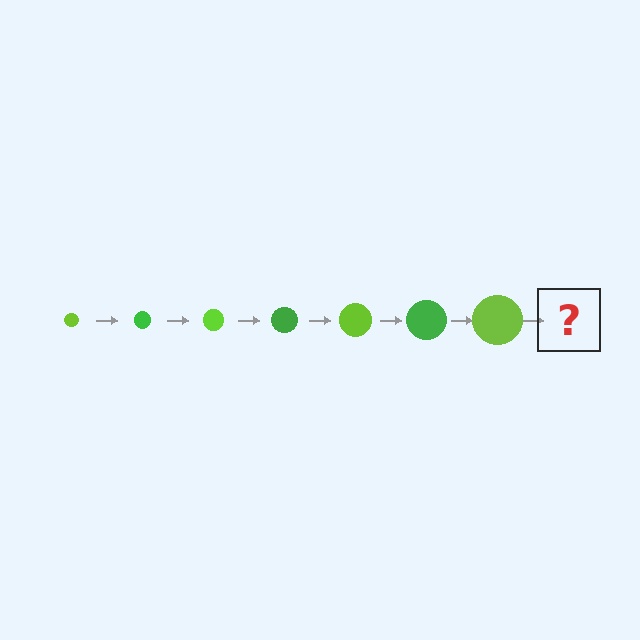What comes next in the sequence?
The next element should be a green circle, larger than the previous one.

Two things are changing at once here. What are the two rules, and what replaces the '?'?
The two rules are that the circle grows larger each step and the color cycles through lime and green. The '?' should be a green circle, larger than the previous one.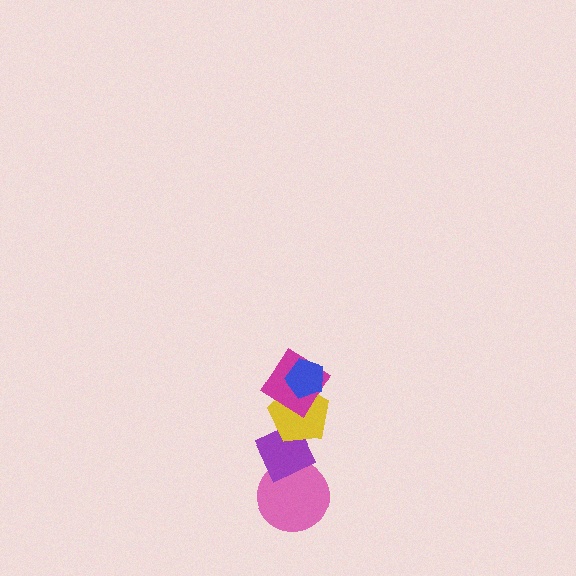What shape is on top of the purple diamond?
The yellow pentagon is on top of the purple diamond.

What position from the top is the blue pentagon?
The blue pentagon is 1st from the top.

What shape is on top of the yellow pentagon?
The magenta diamond is on top of the yellow pentagon.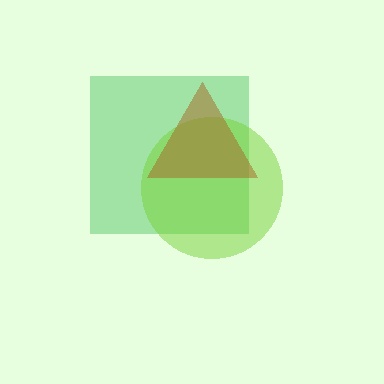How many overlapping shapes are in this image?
There are 3 overlapping shapes in the image.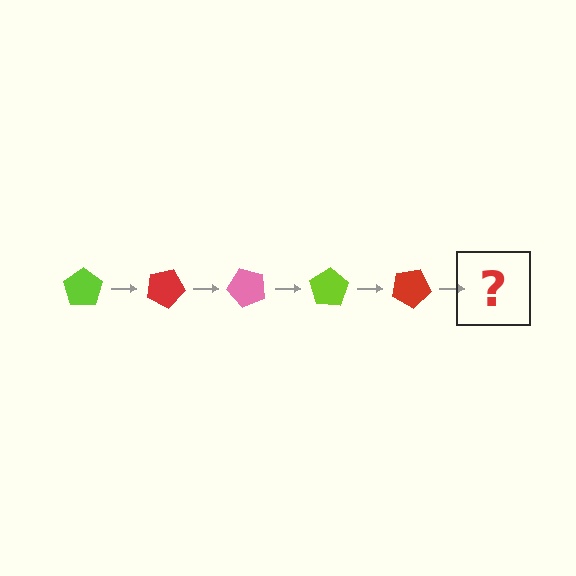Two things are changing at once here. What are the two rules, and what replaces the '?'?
The two rules are that it rotates 25 degrees each step and the color cycles through lime, red, and pink. The '?' should be a pink pentagon, rotated 125 degrees from the start.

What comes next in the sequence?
The next element should be a pink pentagon, rotated 125 degrees from the start.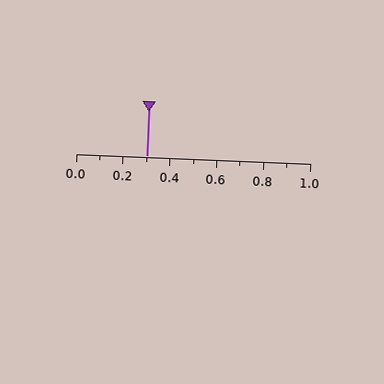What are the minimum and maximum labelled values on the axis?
The axis runs from 0.0 to 1.0.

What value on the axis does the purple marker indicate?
The marker indicates approximately 0.3.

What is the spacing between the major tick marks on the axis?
The major ticks are spaced 0.2 apart.